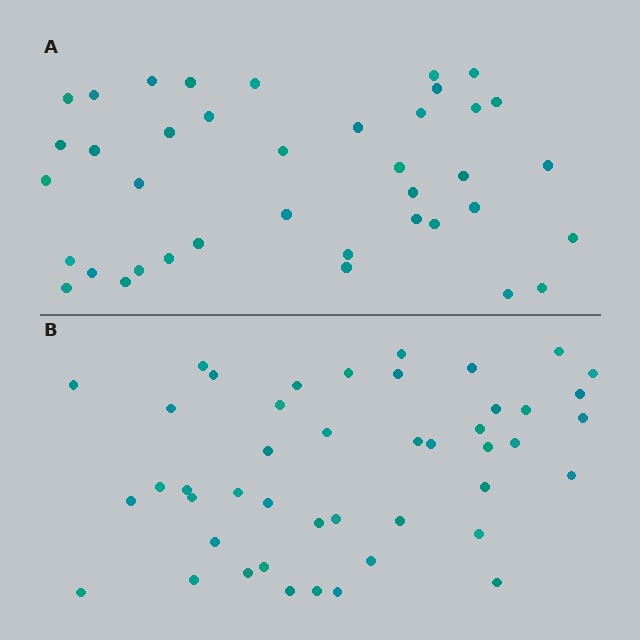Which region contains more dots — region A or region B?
Region B (the bottom region) has more dots.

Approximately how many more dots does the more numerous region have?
Region B has about 6 more dots than region A.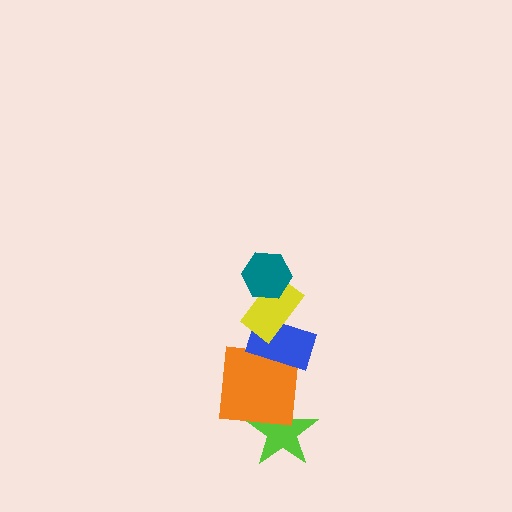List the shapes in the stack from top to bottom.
From top to bottom: the teal hexagon, the yellow rectangle, the blue rectangle, the orange square, the lime star.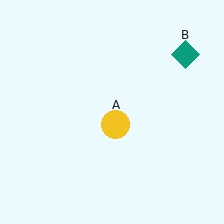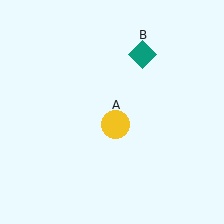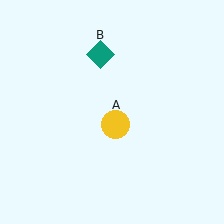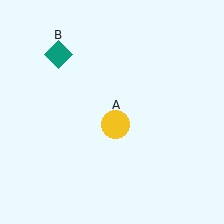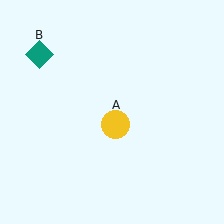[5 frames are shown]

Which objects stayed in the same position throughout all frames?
Yellow circle (object A) remained stationary.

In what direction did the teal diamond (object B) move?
The teal diamond (object B) moved left.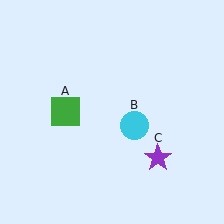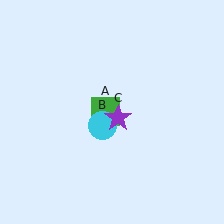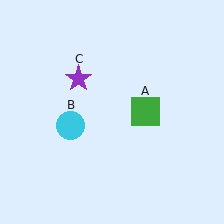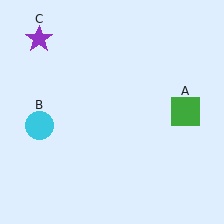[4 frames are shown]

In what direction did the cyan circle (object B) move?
The cyan circle (object B) moved left.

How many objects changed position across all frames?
3 objects changed position: green square (object A), cyan circle (object B), purple star (object C).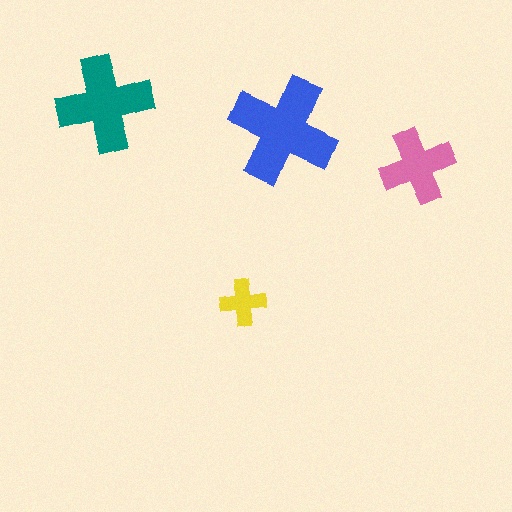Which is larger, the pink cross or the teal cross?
The teal one.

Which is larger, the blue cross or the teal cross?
The blue one.